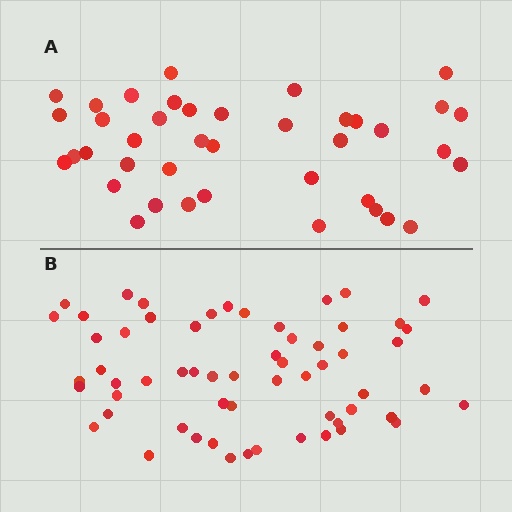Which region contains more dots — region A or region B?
Region B (the bottom region) has more dots.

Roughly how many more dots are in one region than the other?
Region B has approximately 20 more dots than region A.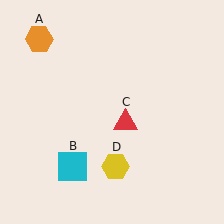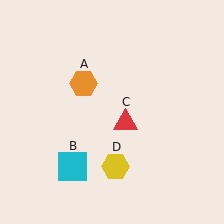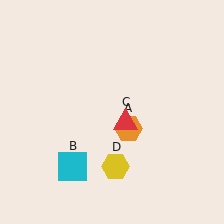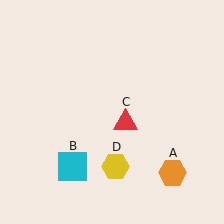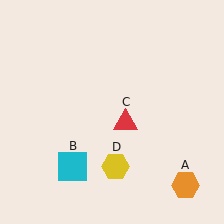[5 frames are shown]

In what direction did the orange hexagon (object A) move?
The orange hexagon (object A) moved down and to the right.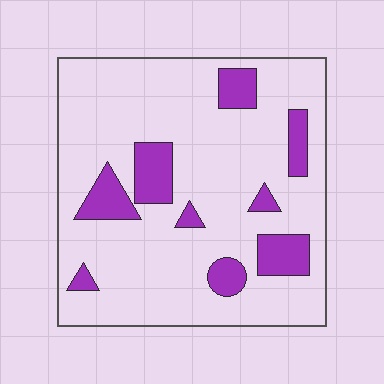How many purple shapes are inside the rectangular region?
9.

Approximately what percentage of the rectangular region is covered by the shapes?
Approximately 15%.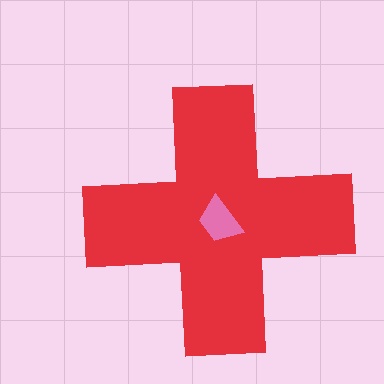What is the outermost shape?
The red cross.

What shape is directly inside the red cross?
The pink trapezoid.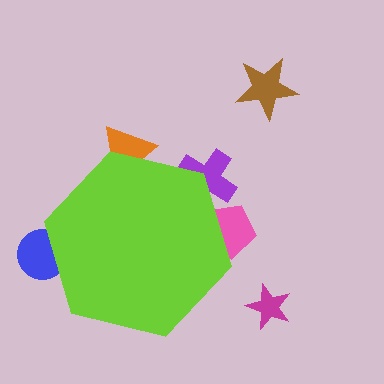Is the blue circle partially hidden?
Yes, the blue circle is partially hidden behind the lime hexagon.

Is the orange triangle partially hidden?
Yes, the orange triangle is partially hidden behind the lime hexagon.